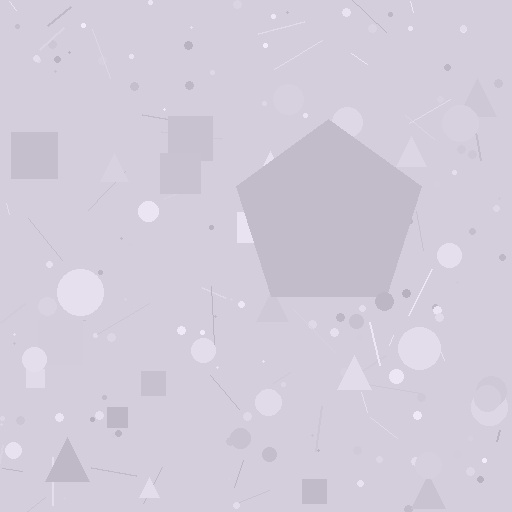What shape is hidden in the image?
A pentagon is hidden in the image.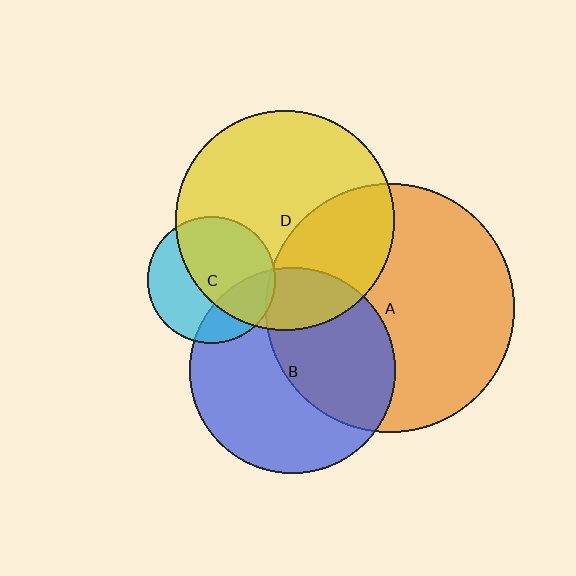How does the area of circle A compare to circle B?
Approximately 1.5 times.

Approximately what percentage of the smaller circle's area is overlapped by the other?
Approximately 25%.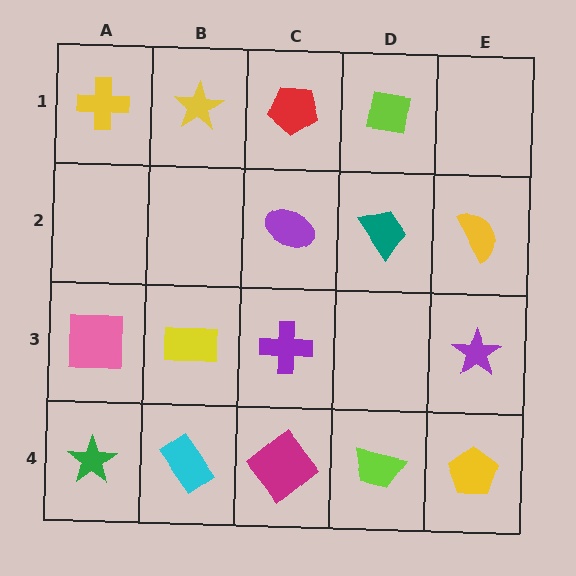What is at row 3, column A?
A pink square.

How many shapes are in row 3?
4 shapes.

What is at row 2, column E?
A yellow semicircle.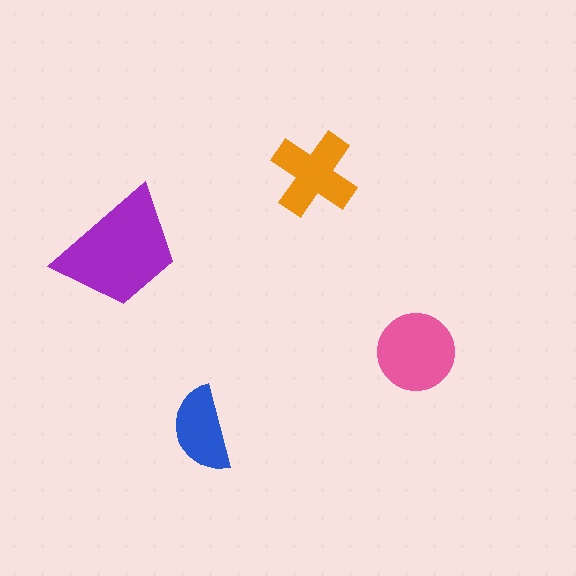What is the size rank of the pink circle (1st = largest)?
2nd.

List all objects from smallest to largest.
The blue semicircle, the orange cross, the pink circle, the purple trapezoid.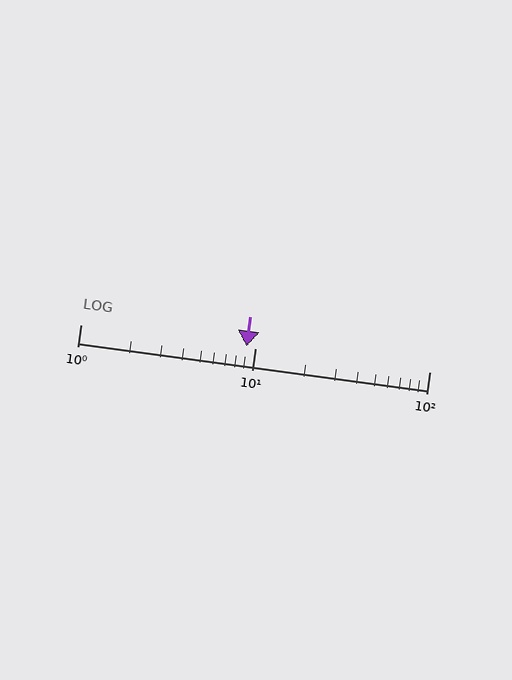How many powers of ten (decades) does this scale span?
The scale spans 2 decades, from 1 to 100.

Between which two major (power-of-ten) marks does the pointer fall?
The pointer is between 1 and 10.